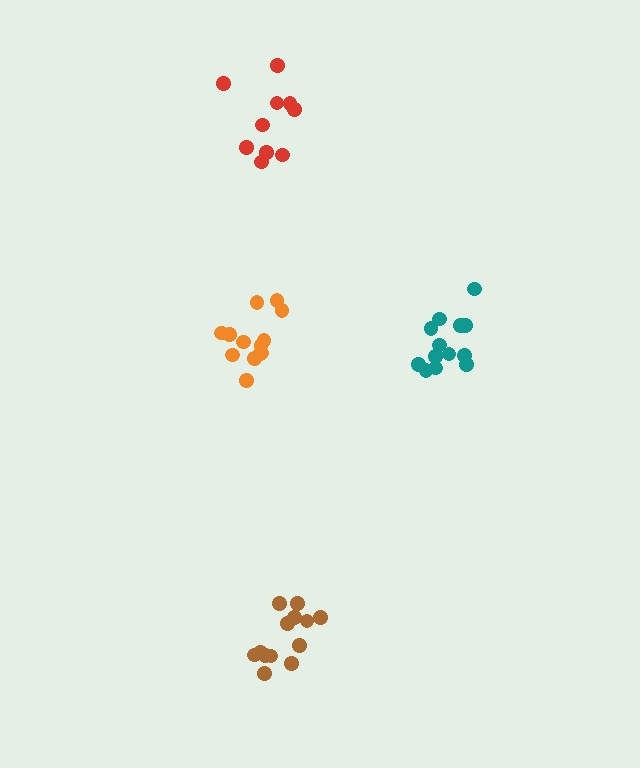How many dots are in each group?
Group 1: 13 dots, Group 2: 10 dots, Group 3: 13 dots, Group 4: 13 dots (49 total).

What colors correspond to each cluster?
The clusters are colored: brown, red, teal, orange.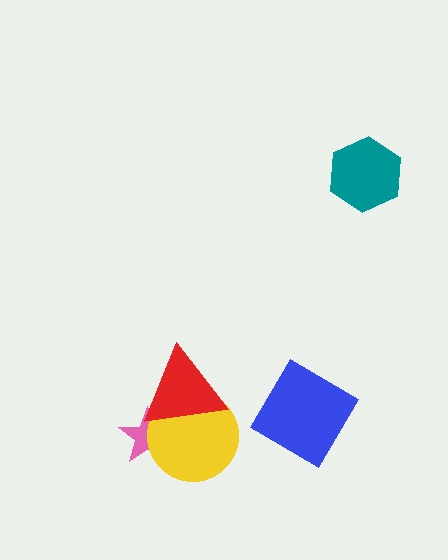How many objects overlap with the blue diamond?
0 objects overlap with the blue diamond.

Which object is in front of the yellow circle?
The red triangle is in front of the yellow circle.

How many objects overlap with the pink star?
2 objects overlap with the pink star.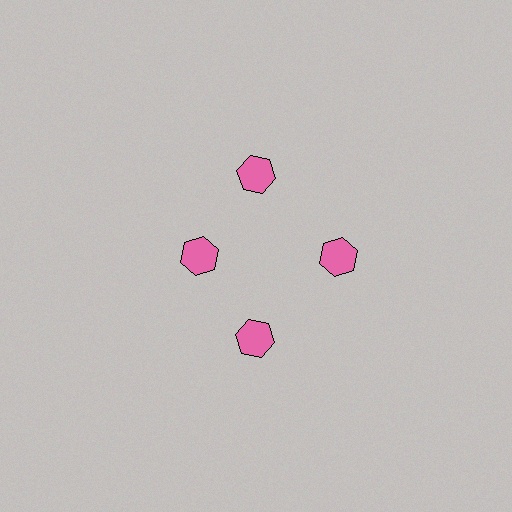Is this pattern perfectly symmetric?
No. The 4 pink hexagons are arranged in a ring, but one element near the 9 o'clock position is pulled inward toward the center, breaking the 4-fold rotational symmetry.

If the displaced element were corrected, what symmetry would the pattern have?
It would have 4-fold rotational symmetry — the pattern would map onto itself every 90 degrees.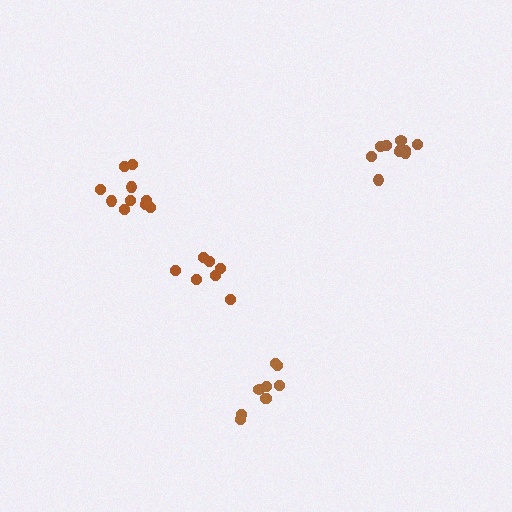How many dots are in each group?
Group 1: 10 dots, Group 2: 10 dots, Group 3: 7 dots, Group 4: 9 dots (36 total).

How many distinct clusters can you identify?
There are 4 distinct clusters.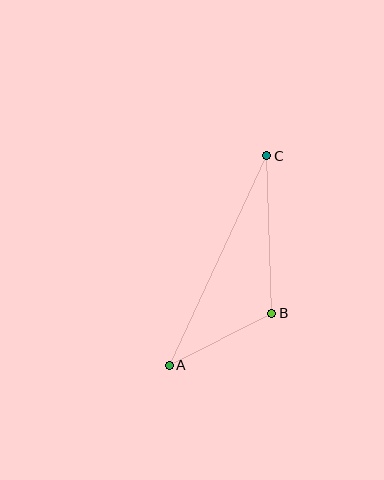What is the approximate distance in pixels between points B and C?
The distance between B and C is approximately 157 pixels.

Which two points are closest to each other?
Points A and B are closest to each other.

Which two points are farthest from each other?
Points A and C are farthest from each other.